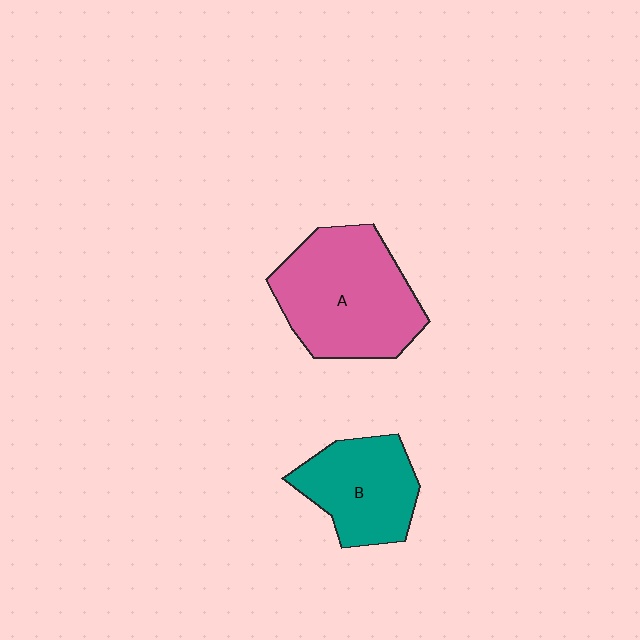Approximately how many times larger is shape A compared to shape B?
Approximately 1.5 times.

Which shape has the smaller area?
Shape B (teal).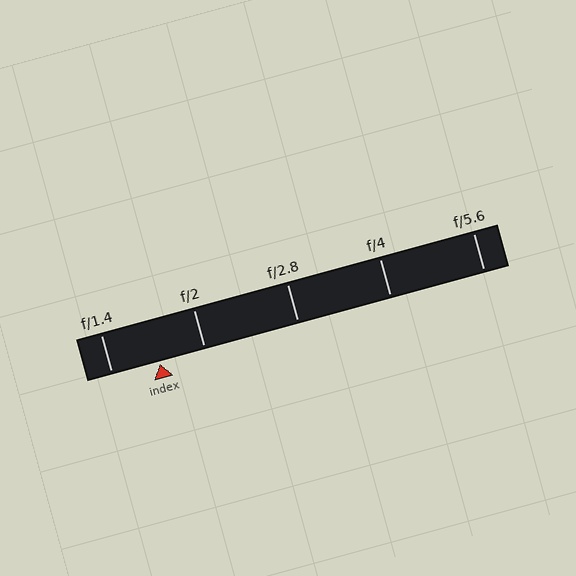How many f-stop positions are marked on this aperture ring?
There are 5 f-stop positions marked.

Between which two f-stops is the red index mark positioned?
The index mark is between f/1.4 and f/2.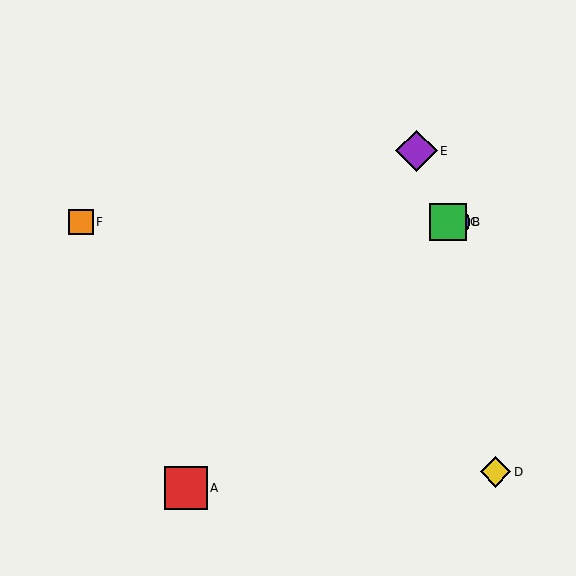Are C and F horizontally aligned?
Yes, both are at y≈222.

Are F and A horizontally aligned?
No, F is at y≈222 and A is at y≈488.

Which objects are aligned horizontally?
Objects B, C, F are aligned horizontally.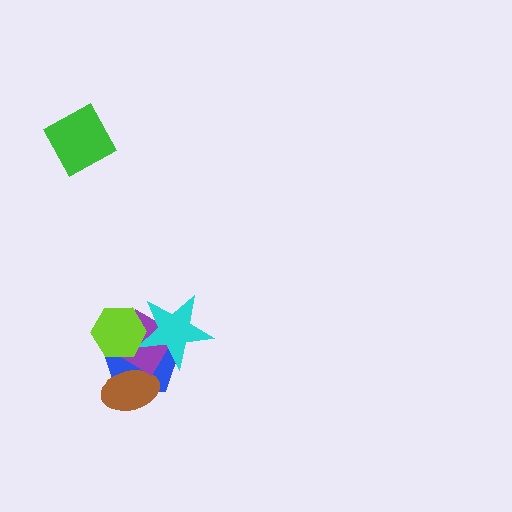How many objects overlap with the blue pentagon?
4 objects overlap with the blue pentagon.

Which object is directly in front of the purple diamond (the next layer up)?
The cyan star is directly in front of the purple diamond.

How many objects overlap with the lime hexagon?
3 objects overlap with the lime hexagon.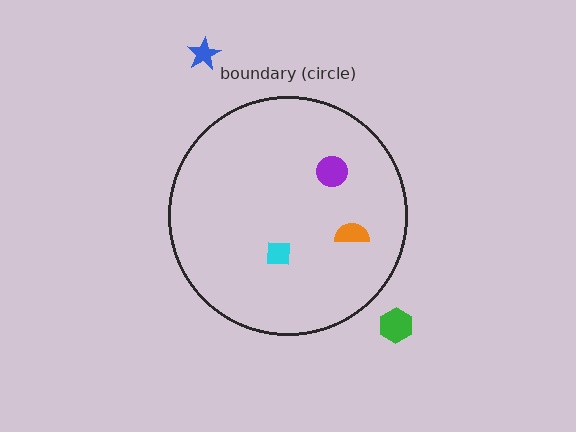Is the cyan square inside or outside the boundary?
Inside.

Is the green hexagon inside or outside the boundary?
Outside.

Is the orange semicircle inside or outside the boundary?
Inside.